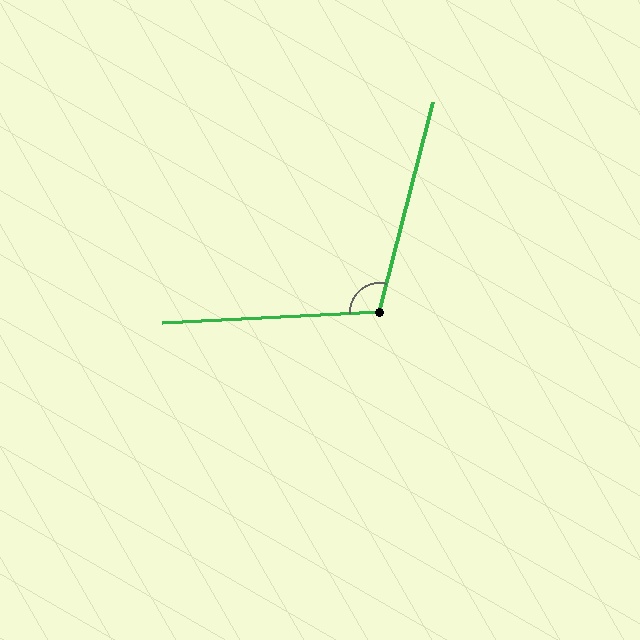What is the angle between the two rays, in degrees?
Approximately 107 degrees.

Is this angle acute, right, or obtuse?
It is obtuse.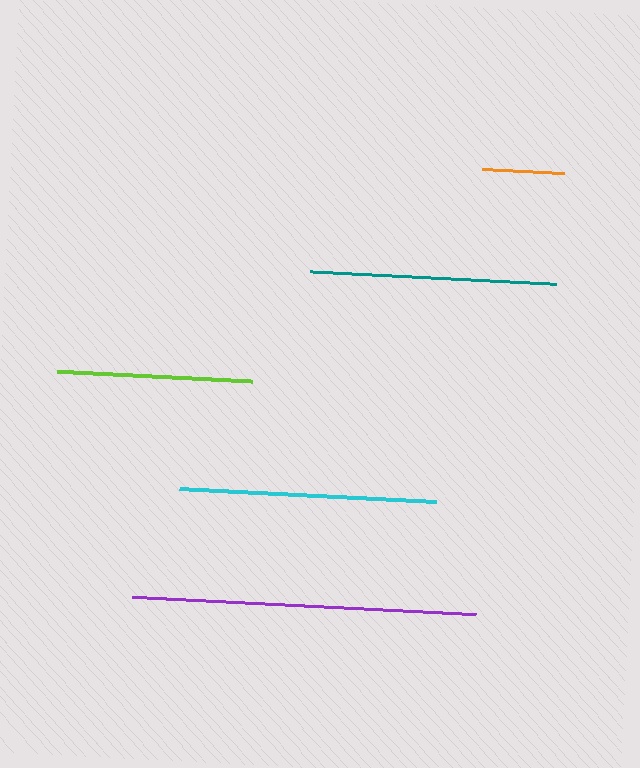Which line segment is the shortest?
The orange line is the shortest at approximately 82 pixels.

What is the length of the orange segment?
The orange segment is approximately 82 pixels long.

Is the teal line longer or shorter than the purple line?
The purple line is longer than the teal line.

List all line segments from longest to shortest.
From longest to shortest: purple, cyan, teal, lime, orange.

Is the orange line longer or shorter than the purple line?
The purple line is longer than the orange line.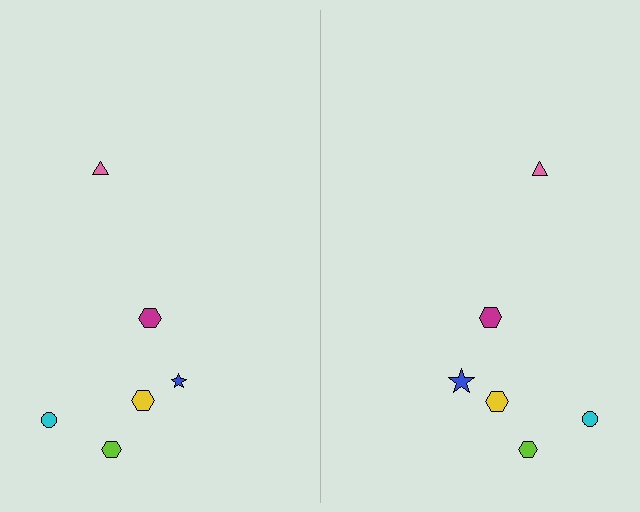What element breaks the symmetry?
The blue star on the right side has a different size than its mirror counterpart.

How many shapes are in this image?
There are 12 shapes in this image.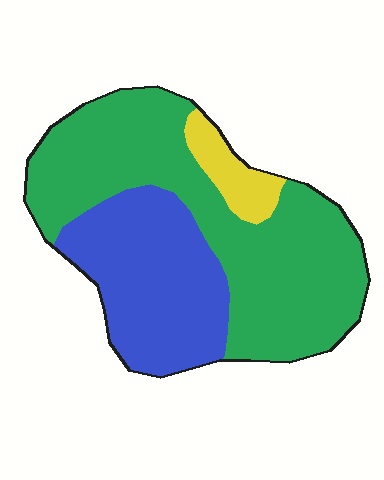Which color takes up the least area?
Yellow, at roughly 10%.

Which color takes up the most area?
Green, at roughly 60%.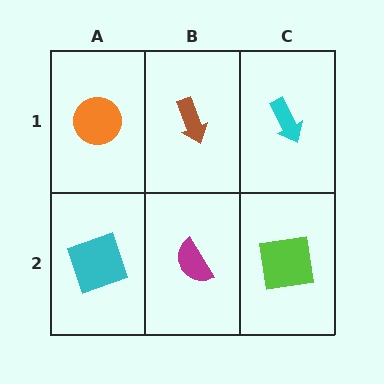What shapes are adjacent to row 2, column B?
A brown arrow (row 1, column B), a cyan square (row 2, column A), a lime square (row 2, column C).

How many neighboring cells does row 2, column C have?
2.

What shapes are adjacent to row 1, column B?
A magenta semicircle (row 2, column B), an orange circle (row 1, column A), a cyan arrow (row 1, column C).